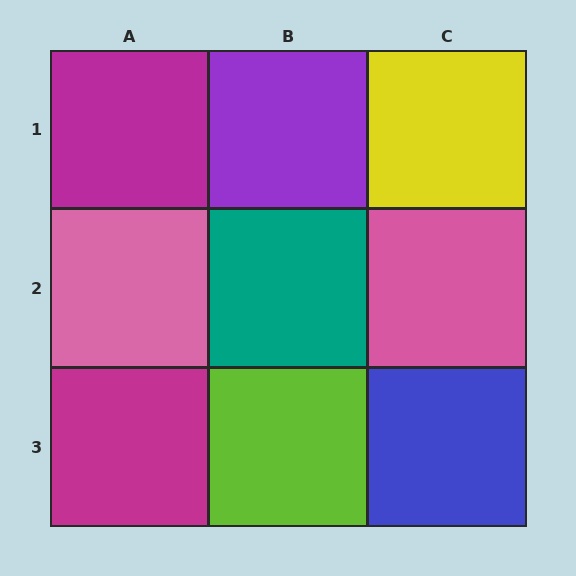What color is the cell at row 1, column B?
Purple.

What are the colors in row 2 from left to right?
Pink, teal, pink.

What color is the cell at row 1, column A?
Magenta.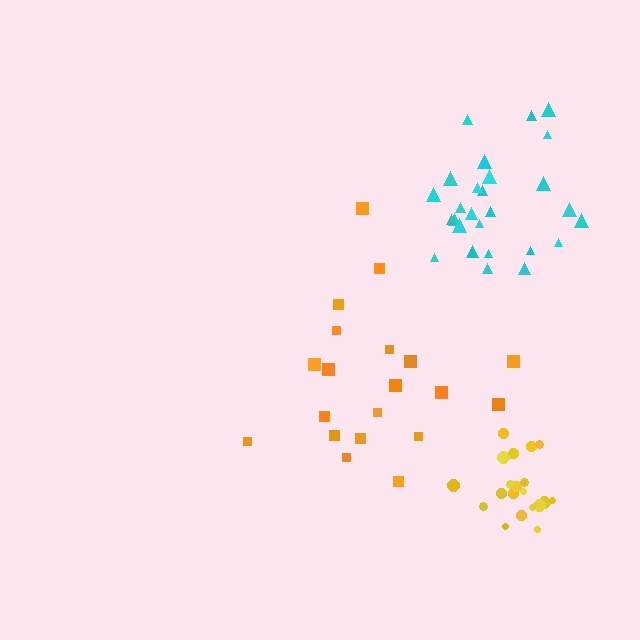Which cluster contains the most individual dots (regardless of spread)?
Cyan (27).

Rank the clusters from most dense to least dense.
yellow, cyan, orange.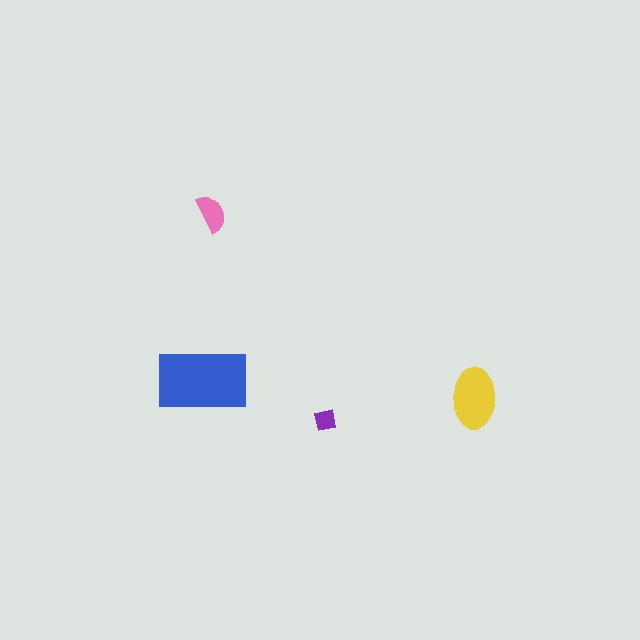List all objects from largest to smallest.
The blue rectangle, the yellow ellipse, the pink semicircle, the purple square.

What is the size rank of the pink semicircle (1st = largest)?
3rd.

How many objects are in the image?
There are 4 objects in the image.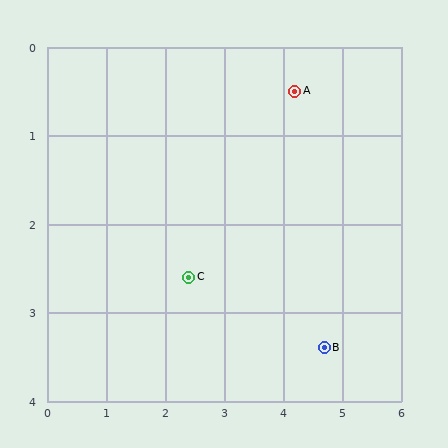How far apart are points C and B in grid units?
Points C and B are about 2.4 grid units apart.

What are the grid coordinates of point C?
Point C is at approximately (2.4, 2.6).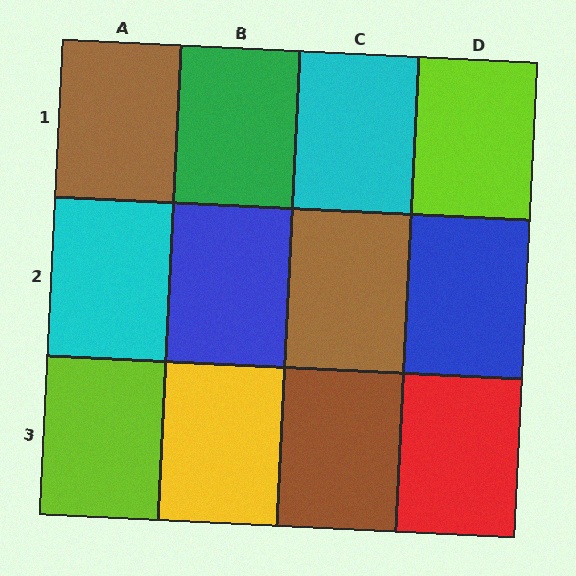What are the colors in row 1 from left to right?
Brown, green, cyan, lime.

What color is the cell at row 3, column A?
Lime.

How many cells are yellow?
1 cell is yellow.